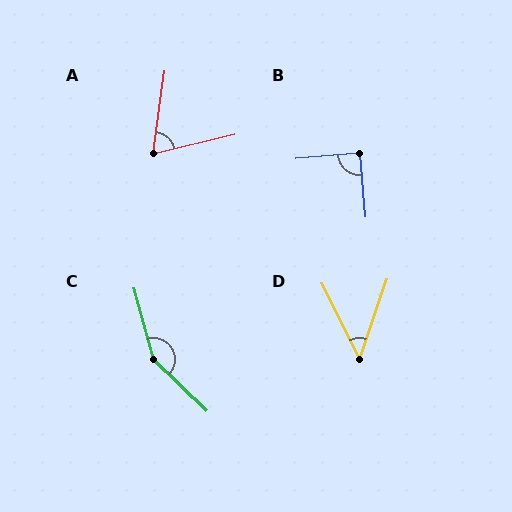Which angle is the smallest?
D, at approximately 45 degrees.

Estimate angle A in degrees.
Approximately 69 degrees.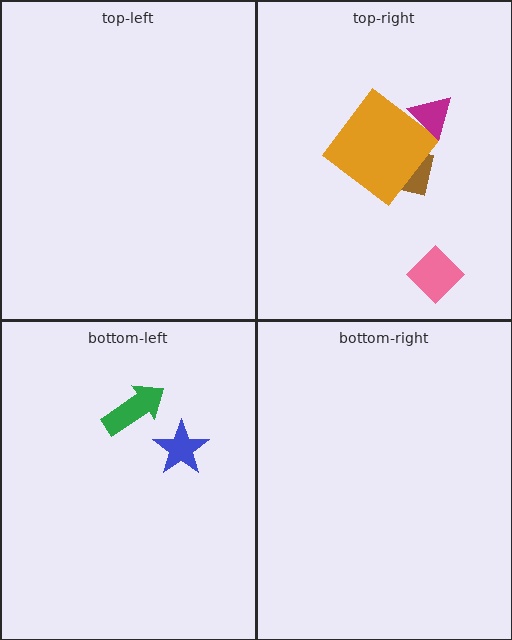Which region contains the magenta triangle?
The top-right region.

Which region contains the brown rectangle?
The top-right region.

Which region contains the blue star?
The bottom-left region.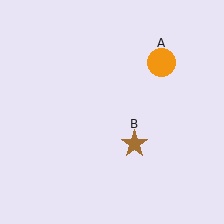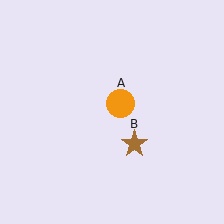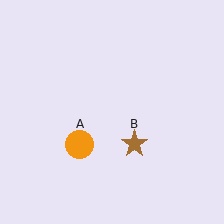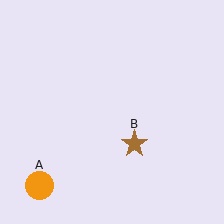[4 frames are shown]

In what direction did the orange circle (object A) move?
The orange circle (object A) moved down and to the left.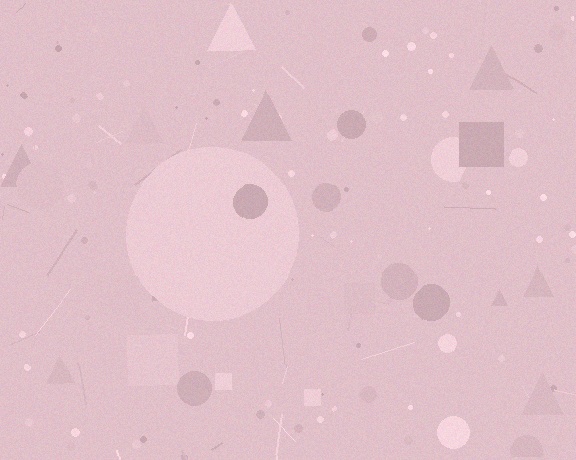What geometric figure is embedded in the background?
A circle is embedded in the background.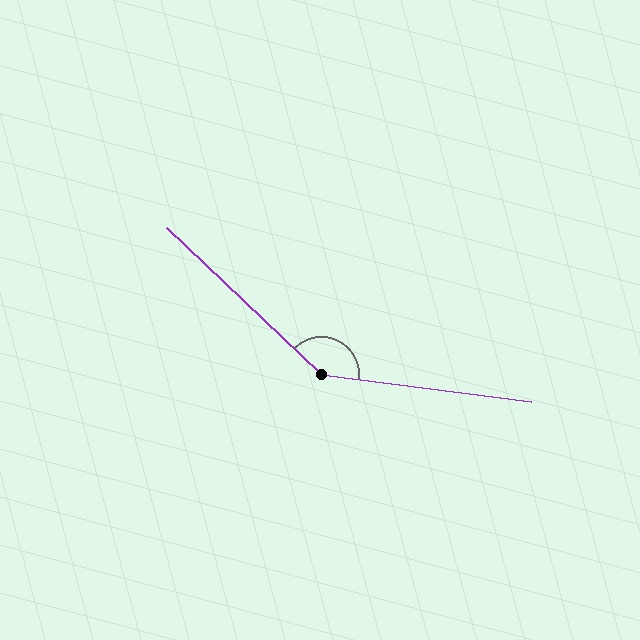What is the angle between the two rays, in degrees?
Approximately 144 degrees.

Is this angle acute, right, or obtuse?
It is obtuse.